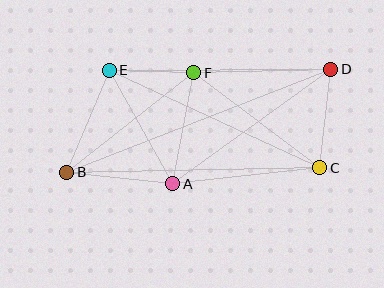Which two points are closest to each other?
Points E and F are closest to each other.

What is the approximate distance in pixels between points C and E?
The distance between C and E is approximately 232 pixels.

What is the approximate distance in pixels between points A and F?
The distance between A and F is approximately 113 pixels.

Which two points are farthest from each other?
Points B and D are farthest from each other.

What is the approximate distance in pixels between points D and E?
The distance between D and E is approximately 221 pixels.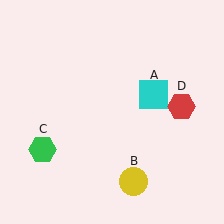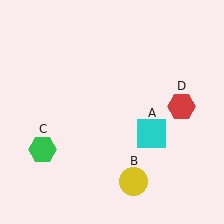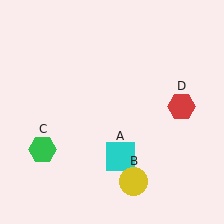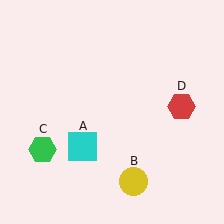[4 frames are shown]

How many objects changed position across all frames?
1 object changed position: cyan square (object A).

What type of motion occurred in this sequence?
The cyan square (object A) rotated clockwise around the center of the scene.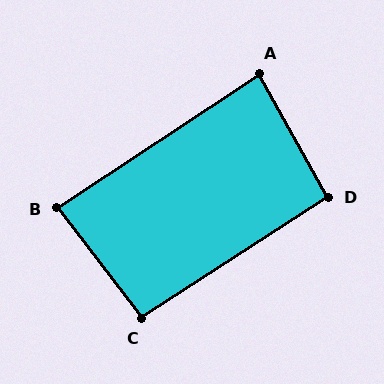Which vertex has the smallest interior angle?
A, at approximately 86 degrees.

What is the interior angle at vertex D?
Approximately 94 degrees (approximately right).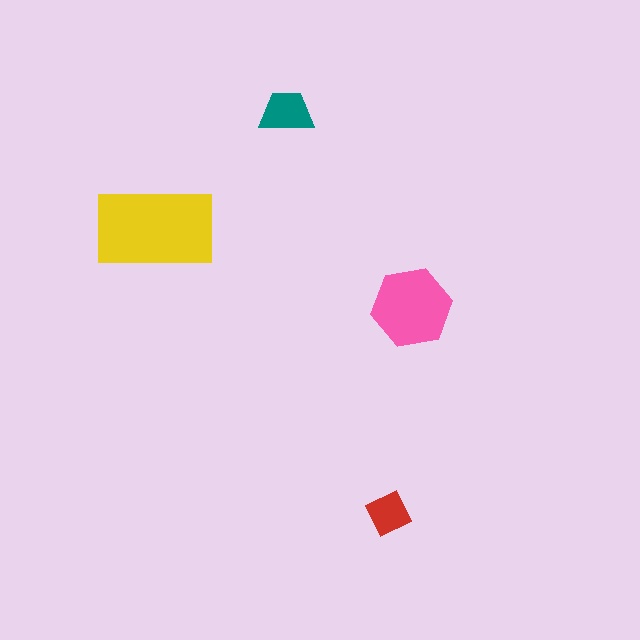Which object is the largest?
The yellow rectangle.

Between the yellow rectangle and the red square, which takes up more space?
The yellow rectangle.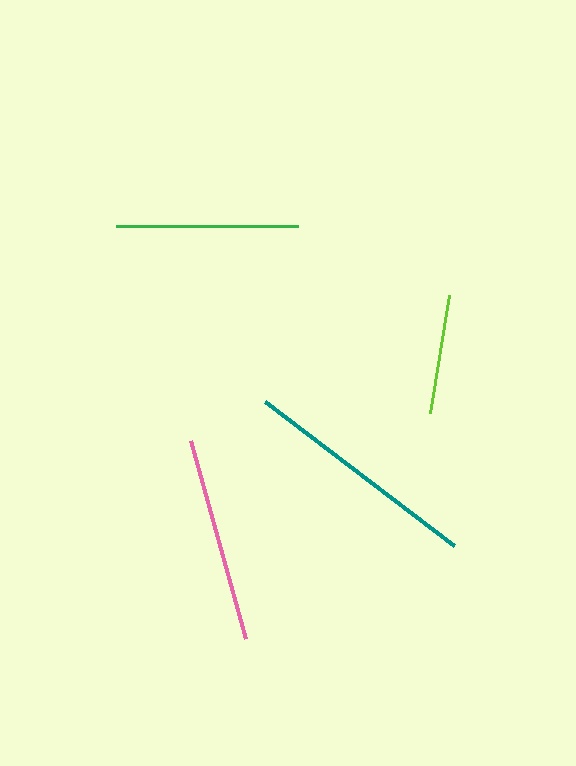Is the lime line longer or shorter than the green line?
The green line is longer than the lime line.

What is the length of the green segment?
The green segment is approximately 183 pixels long.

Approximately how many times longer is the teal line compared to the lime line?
The teal line is approximately 2.0 times the length of the lime line.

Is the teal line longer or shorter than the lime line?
The teal line is longer than the lime line.